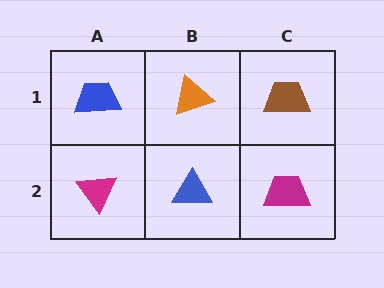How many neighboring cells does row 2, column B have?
3.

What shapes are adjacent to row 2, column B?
An orange triangle (row 1, column B), a magenta triangle (row 2, column A), a magenta trapezoid (row 2, column C).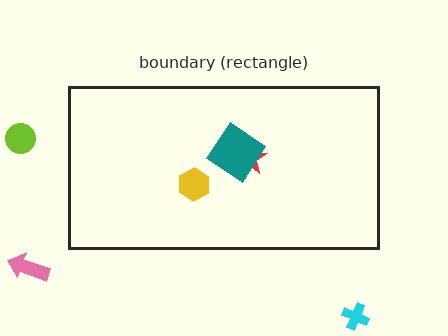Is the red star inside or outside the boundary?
Inside.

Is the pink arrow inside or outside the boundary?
Outside.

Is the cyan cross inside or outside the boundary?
Outside.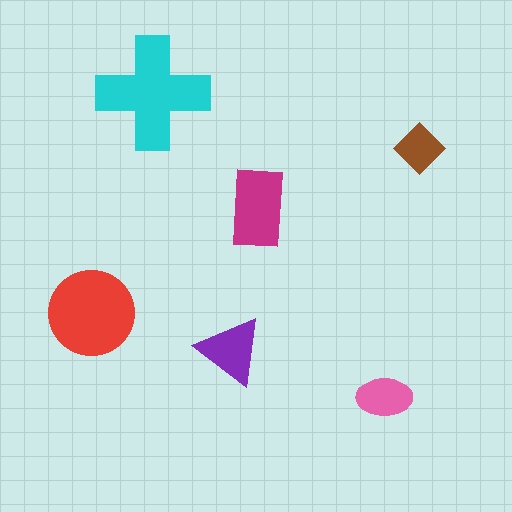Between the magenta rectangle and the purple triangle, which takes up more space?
The magenta rectangle.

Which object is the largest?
The cyan cross.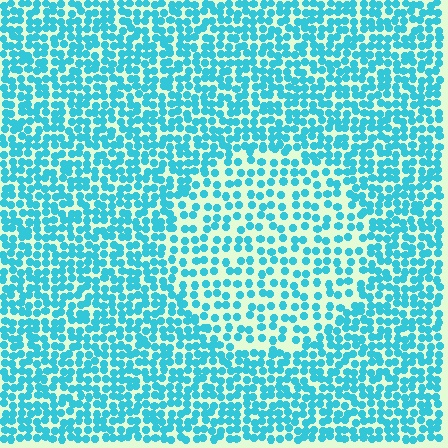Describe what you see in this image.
The image contains small cyan elements arranged at two different densities. A circle-shaped region is visible where the elements are less densely packed than the surrounding area.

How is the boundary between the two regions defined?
The boundary is defined by a change in element density (approximately 1.8x ratio). All elements are the same color, size, and shape.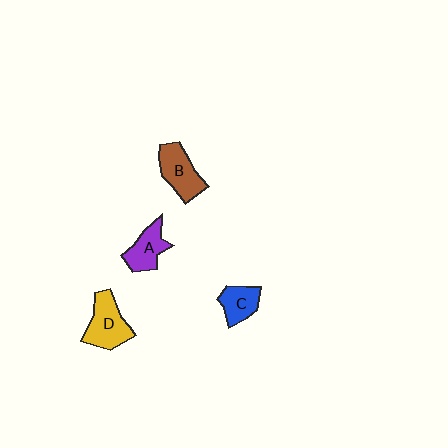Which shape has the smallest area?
Shape C (blue).